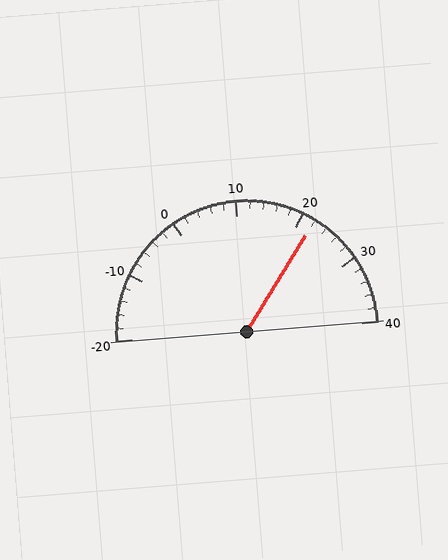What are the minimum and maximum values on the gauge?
The gauge ranges from -20 to 40.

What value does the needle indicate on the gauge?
The needle indicates approximately 22.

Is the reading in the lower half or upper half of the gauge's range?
The reading is in the upper half of the range (-20 to 40).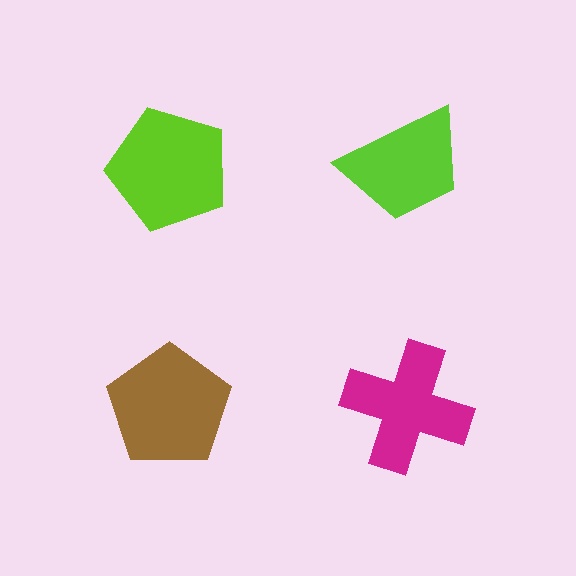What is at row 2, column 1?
A brown pentagon.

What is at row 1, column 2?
A lime trapezoid.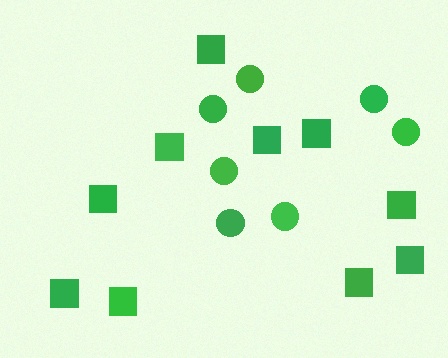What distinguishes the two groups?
There are 2 groups: one group of squares (10) and one group of circles (7).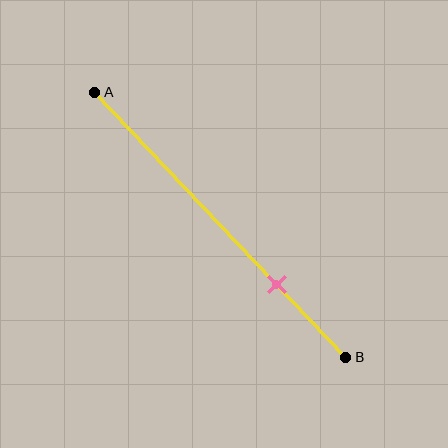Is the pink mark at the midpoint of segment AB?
No, the mark is at about 75% from A, not at the 50% midpoint.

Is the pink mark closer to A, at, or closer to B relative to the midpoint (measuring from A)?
The pink mark is closer to point B than the midpoint of segment AB.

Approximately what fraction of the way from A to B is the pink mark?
The pink mark is approximately 75% of the way from A to B.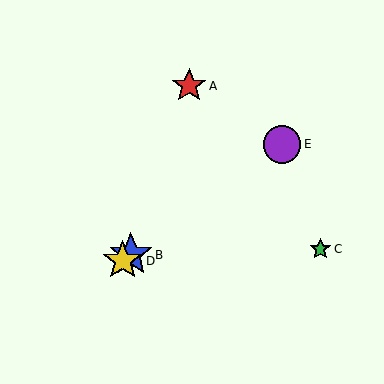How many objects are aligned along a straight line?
3 objects (B, D, E) are aligned along a straight line.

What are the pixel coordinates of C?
Object C is at (320, 249).